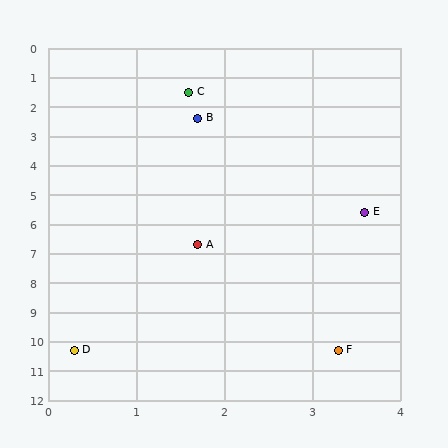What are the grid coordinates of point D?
Point D is at approximately (0.3, 10.3).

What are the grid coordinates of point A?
Point A is at approximately (1.7, 6.7).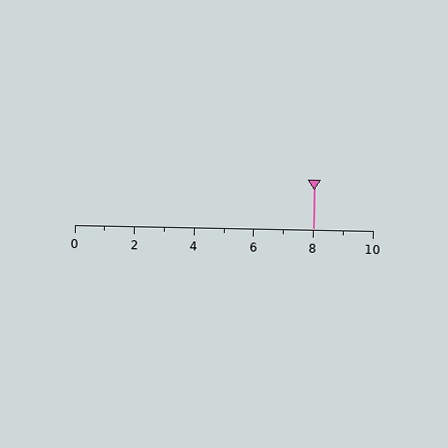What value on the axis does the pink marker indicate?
The marker indicates approximately 8.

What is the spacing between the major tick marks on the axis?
The major ticks are spaced 2 apart.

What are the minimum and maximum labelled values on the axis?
The axis runs from 0 to 10.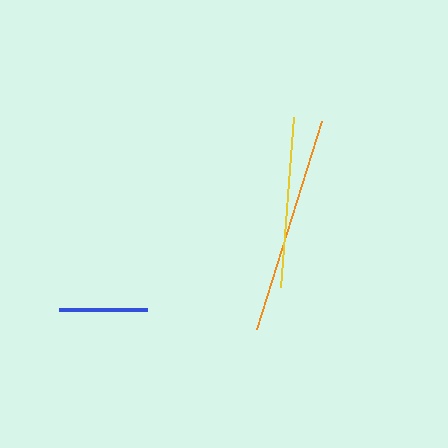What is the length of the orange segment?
The orange segment is approximately 217 pixels long.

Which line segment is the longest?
The orange line is the longest at approximately 217 pixels.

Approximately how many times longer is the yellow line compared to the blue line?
The yellow line is approximately 2.0 times the length of the blue line.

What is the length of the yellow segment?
The yellow segment is approximately 171 pixels long.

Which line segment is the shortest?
The blue line is the shortest at approximately 87 pixels.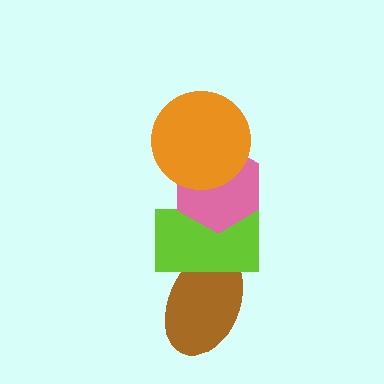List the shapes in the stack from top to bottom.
From top to bottom: the orange circle, the pink hexagon, the lime rectangle, the brown ellipse.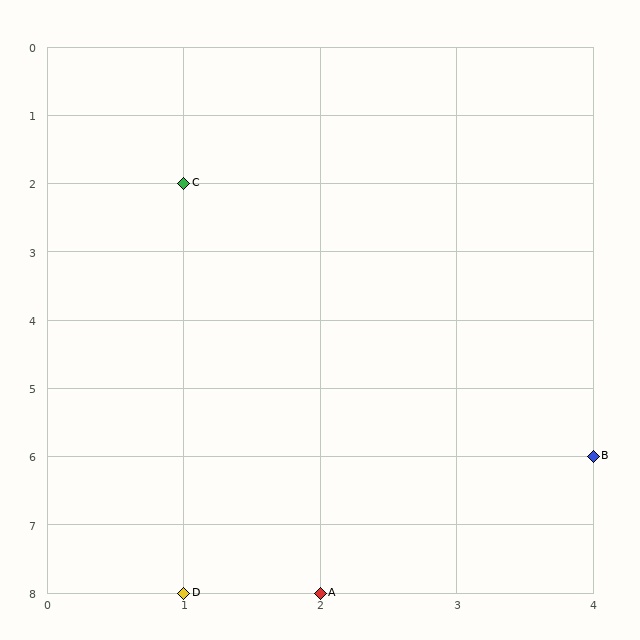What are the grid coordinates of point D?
Point D is at grid coordinates (1, 8).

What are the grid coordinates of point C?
Point C is at grid coordinates (1, 2).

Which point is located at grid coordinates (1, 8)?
Point D is at (1, 8).